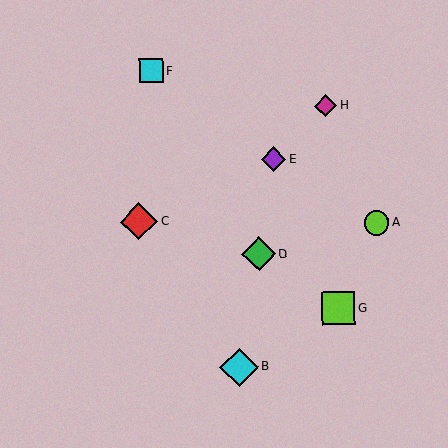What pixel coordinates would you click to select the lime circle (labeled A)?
Click at (377, 223) to select the lime circle A.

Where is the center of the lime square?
The center of the lime square is at (338, 309).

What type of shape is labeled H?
Shape H is a magenta diamond.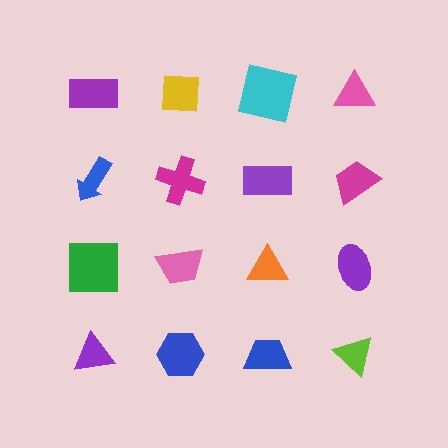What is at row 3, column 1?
A green square.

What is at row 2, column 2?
A magenta cross.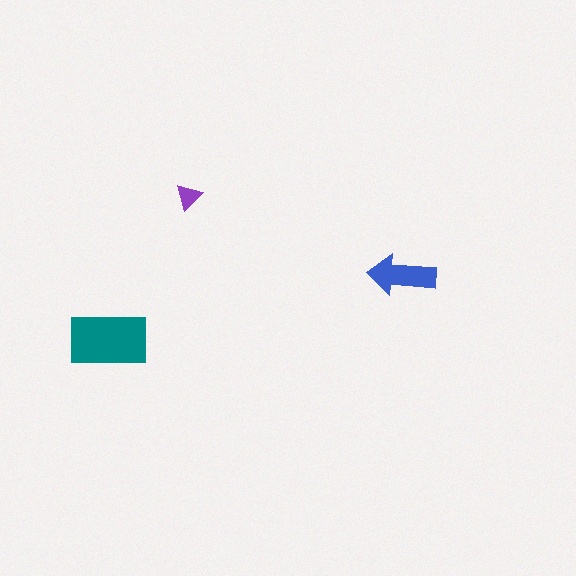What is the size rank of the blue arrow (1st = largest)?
2nd.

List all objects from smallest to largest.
The purple triangle, the blue arrow, the teal rectangle.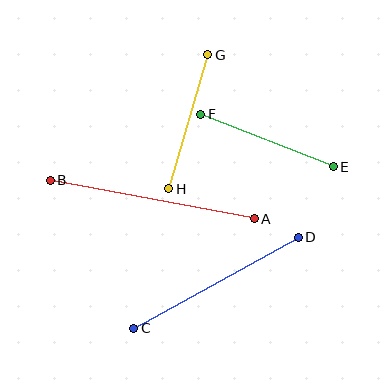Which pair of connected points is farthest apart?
Points A and B are farthest apart.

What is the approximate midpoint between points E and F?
The midpoint is at approximately (267, 140) pixels.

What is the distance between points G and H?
The distance is approximately 139 pixels.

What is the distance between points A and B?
The distance is approximately 208 pixels.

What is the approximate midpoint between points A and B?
The midpoint is at approximately (152, 200) pixels.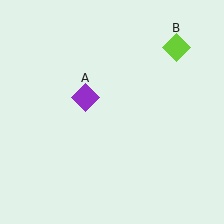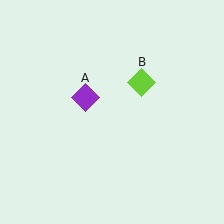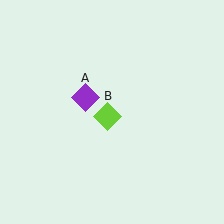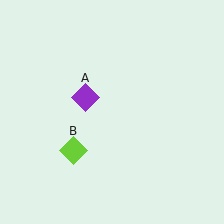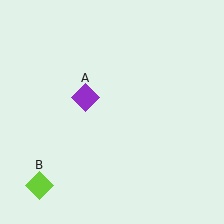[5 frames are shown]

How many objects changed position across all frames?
1 object changed position: lime diamond (object B).